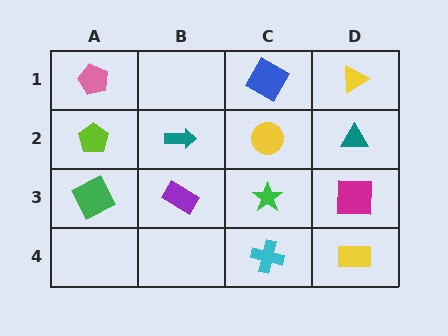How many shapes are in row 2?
4 shapes.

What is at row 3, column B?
A purple rectangle.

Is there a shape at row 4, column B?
No, that cell is empty.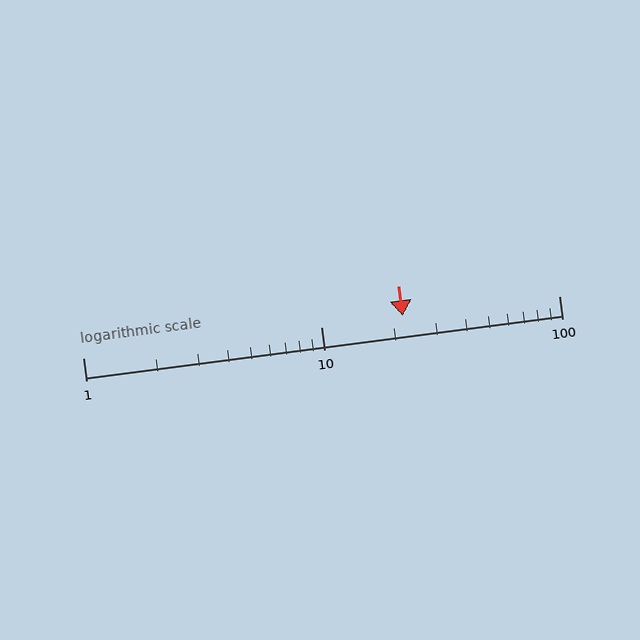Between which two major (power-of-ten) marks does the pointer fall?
The pointer is between 10 and 100.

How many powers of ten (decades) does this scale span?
The scale spans 2 decades, from 1 to 100.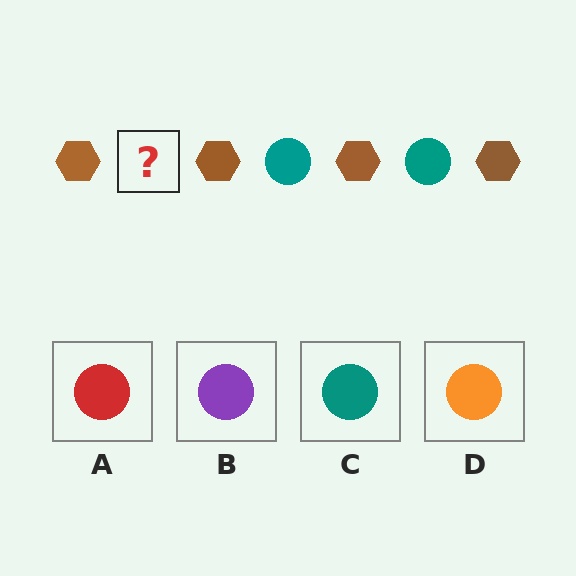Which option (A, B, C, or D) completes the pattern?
C.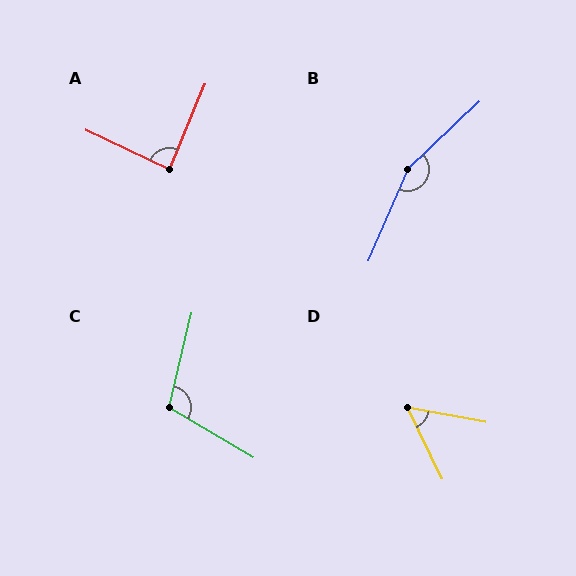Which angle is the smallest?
D, at approximately 54 degrees.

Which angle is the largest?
B, at approximately 156 degrees.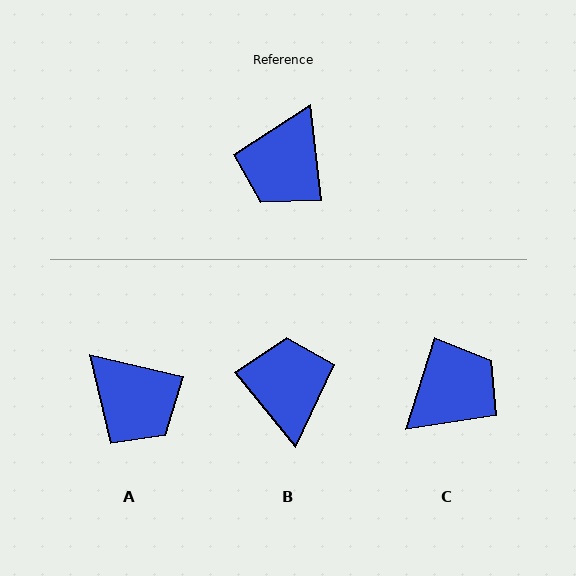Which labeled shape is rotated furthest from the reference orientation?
C, about 156 degrees away.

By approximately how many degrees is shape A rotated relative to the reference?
Approximately 70 degrees counter-clockwise.